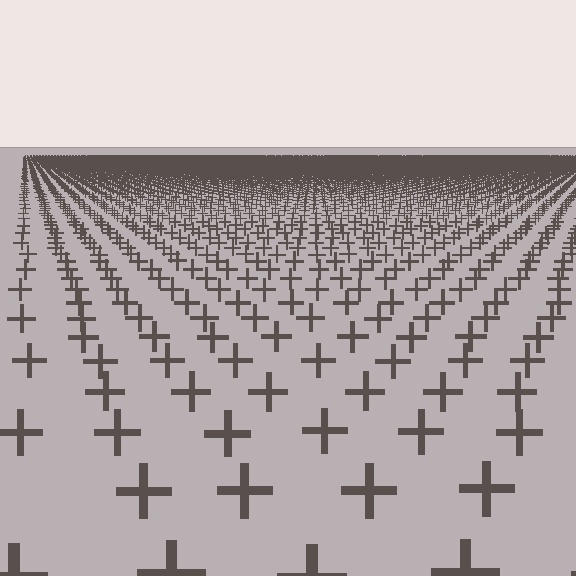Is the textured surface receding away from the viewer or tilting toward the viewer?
The surface is receding away from the viewer. Texture elements get smaller and denser toward the top.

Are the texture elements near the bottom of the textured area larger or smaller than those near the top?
Larger. Near the bottom, elements are closer to the viewer and appear at a bigger on-screen size.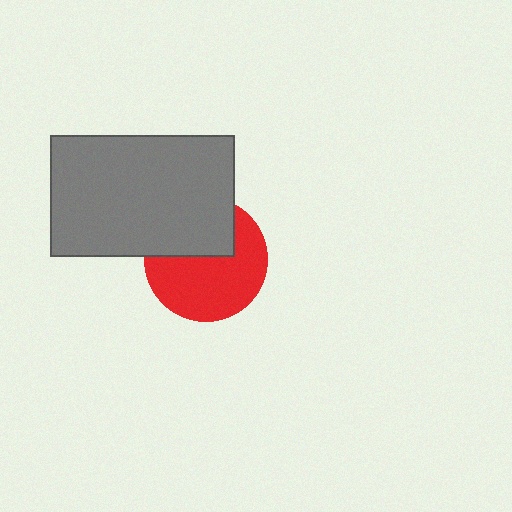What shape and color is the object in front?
The object in front is a gray rectangle.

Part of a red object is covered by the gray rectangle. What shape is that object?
It is a circle.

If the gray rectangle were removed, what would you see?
You would see the complete red circle.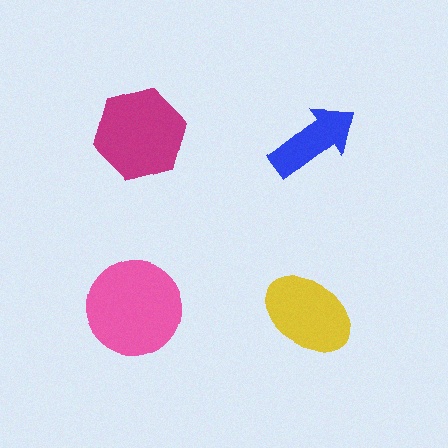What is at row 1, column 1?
A magenta hexagon.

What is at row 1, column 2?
A blue arrow.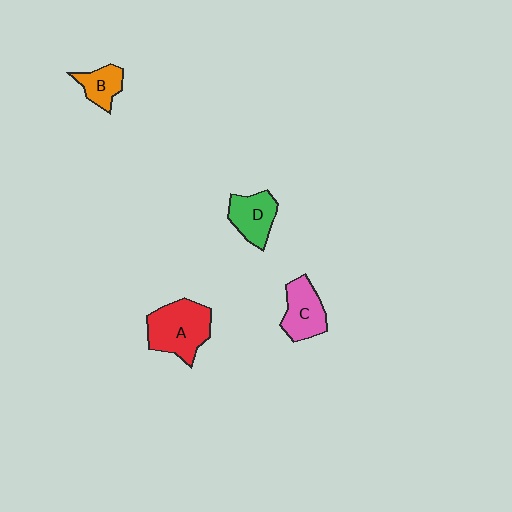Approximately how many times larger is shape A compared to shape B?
Approximately 2.1 times.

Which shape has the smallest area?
Shape B (orange).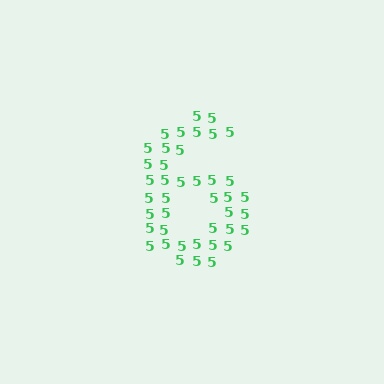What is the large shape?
The large shape is the digit 6.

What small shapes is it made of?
It is made of small digit 5's.